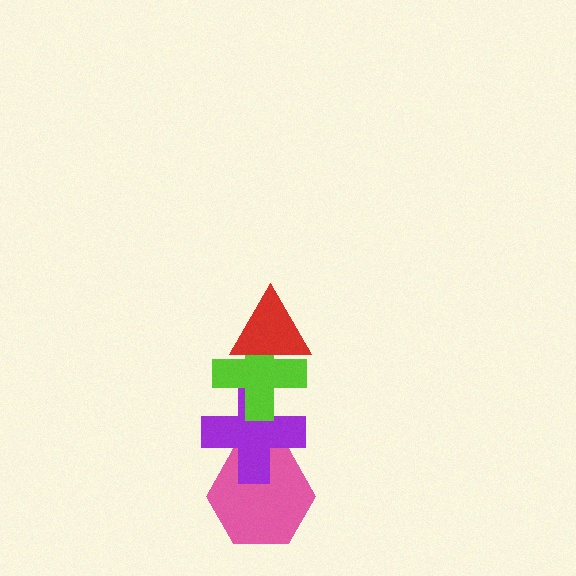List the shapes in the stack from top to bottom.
From top to bottom: the red triangle, the lime cross, the purple cross, the pink hexagon.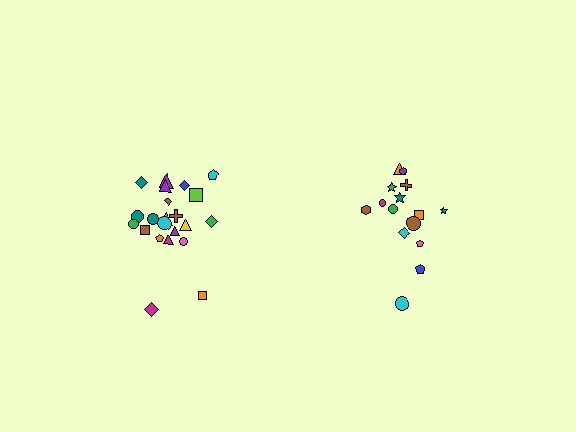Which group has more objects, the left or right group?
The left group.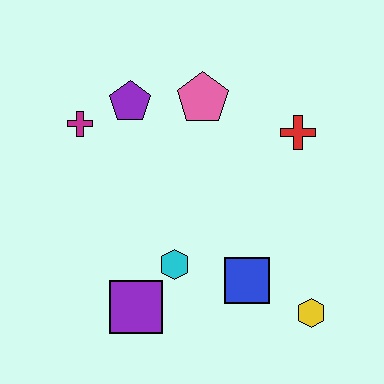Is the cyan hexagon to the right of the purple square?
Yes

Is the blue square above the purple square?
Yes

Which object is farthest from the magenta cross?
The yellow hexagon is farthest from the magenta cross.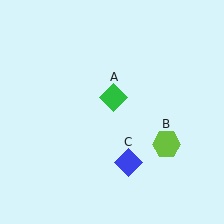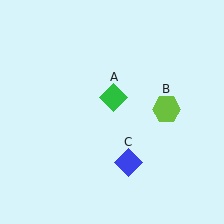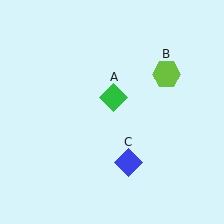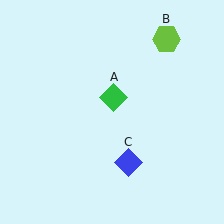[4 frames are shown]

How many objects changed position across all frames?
1 object changed position: lime hexagon (object B).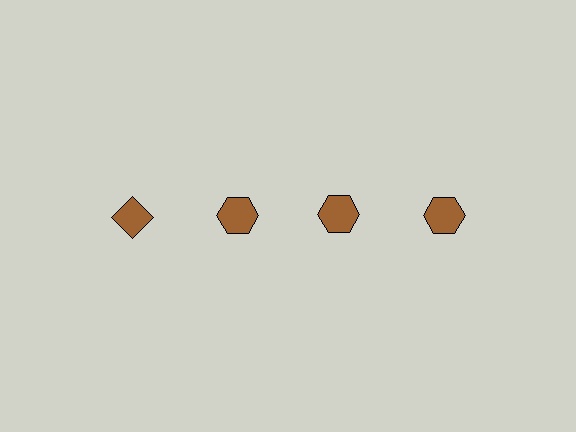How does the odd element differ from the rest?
It has a different shape: diamond instead of hexagon.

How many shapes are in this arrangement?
There are 4 shapes arranged in a grid pattern.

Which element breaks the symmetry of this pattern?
The brown diamond in the top row, leftmost column breaks the symmetry. All other shapes are brown hexagons.